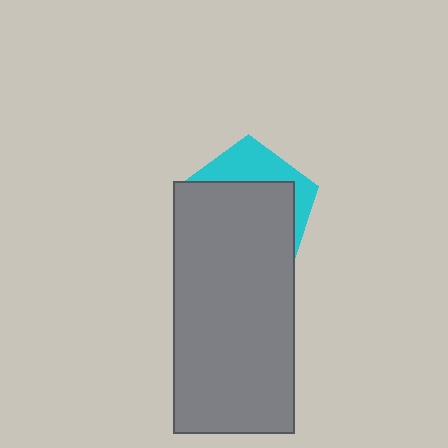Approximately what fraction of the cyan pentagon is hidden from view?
Roughly 70% of the cyan pentagon is hidden behind the gray rectangle.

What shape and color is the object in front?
The object in front is a gray rectangle.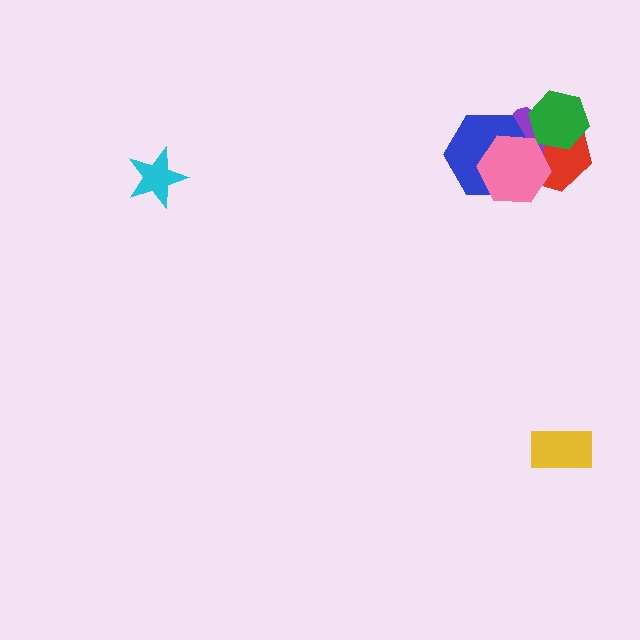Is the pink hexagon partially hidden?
No, no other shape covers it.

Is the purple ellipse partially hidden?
Yes, it is partially covered by another shape.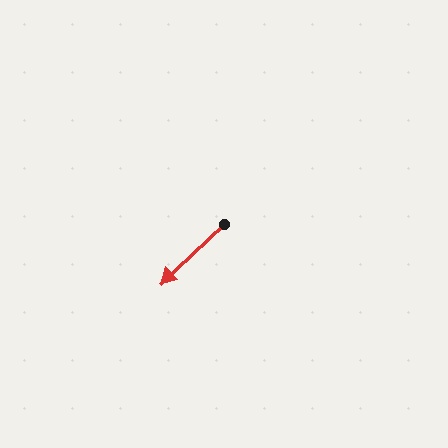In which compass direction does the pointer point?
Southwest.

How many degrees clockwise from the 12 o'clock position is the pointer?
Approximately 227 degrees.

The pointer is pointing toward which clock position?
Roughly 8 o'clock.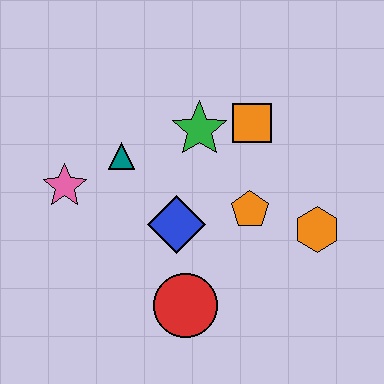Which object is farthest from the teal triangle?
The orange hexagon is farthest from the teal triangle.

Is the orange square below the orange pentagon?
No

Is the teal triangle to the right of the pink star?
Yes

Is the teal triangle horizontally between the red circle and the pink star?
Yes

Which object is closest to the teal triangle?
The pink star is closest to the teal triangle.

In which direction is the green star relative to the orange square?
The green star is to the left of the orange square.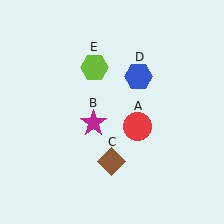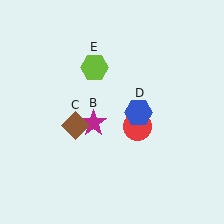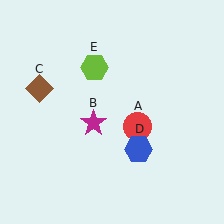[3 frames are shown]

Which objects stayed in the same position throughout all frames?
Red circle (object A) and magenta star (object B) and lime hexagon (object E) remained stationary.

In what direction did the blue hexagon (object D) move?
The blue hexagon (object D) moved down.